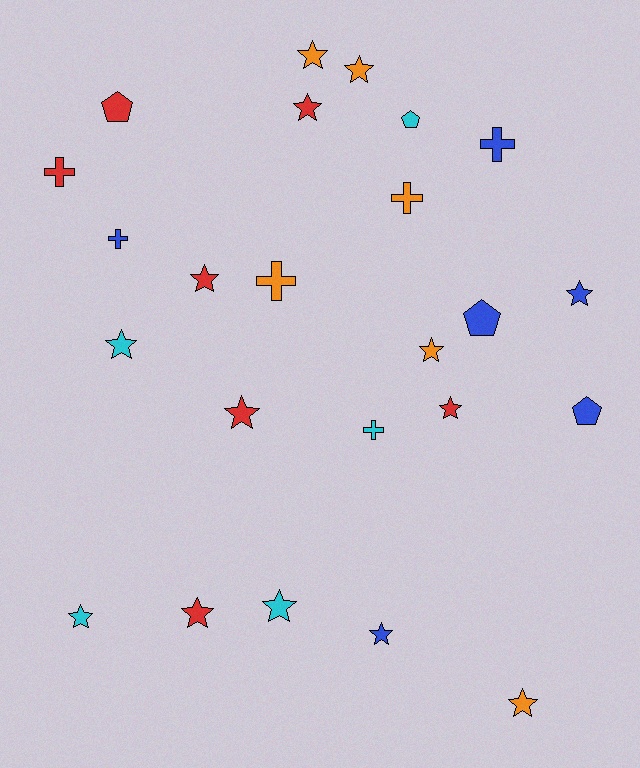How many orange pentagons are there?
There are no orange pentagons.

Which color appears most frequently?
Red, with 7 objects.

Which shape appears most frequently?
Star, with 14 objects.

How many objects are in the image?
There are 24 objects.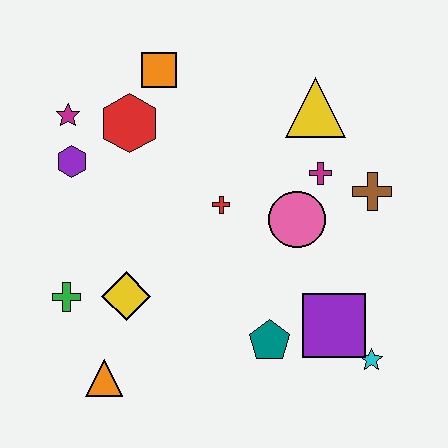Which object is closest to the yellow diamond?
The green cross is closest to the yellow diamond.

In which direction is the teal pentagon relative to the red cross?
The teal pentagon is below the red cross.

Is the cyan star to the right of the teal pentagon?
Yes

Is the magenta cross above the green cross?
Yes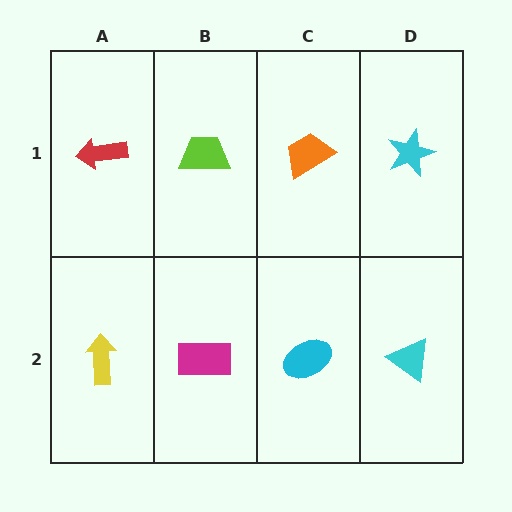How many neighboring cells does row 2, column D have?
2.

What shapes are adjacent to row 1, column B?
A magenta rectangle (row 2, column B), a red arrow (row 1, column A), an orange trapezoid (row 1, column C).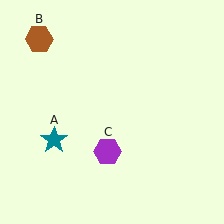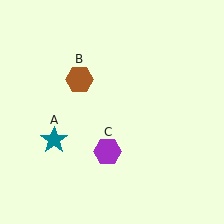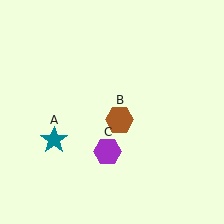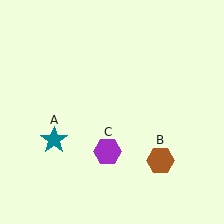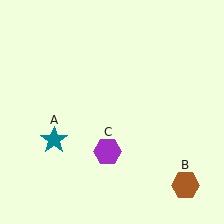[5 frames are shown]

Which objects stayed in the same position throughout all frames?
Teal star (object A) and purple hexagon (object C) remained stationary.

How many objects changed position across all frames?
1 object changed position: brown hexagon (object B).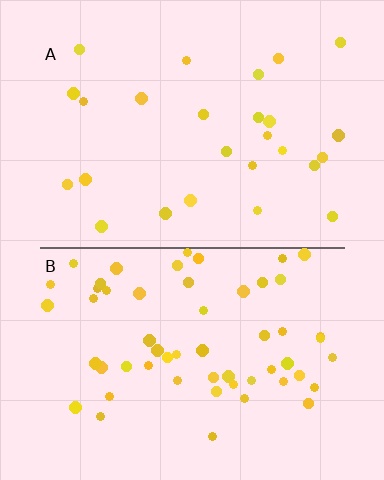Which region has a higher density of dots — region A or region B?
B (the bottom).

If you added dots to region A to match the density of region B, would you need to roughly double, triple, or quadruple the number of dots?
Approximately double.